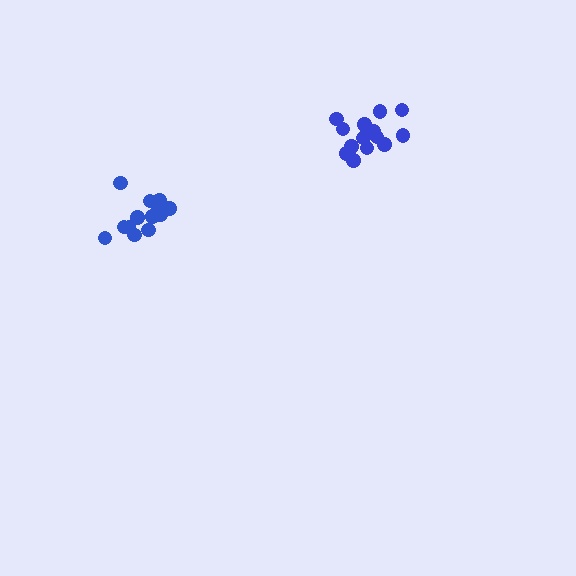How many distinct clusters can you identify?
There are 2 distinct clusters.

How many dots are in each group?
Group 1: 13 dots, Group 2: 15 dots (28 total).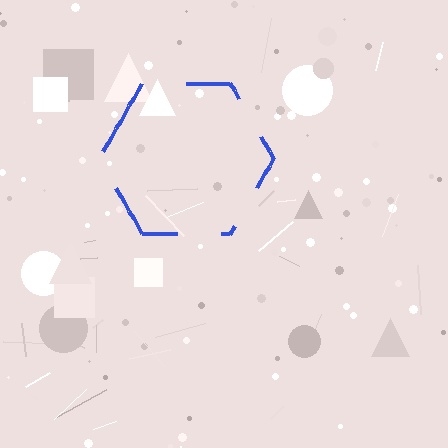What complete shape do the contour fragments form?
The contour fragments form a hexagon.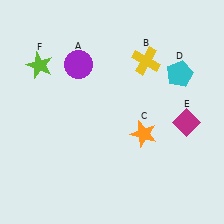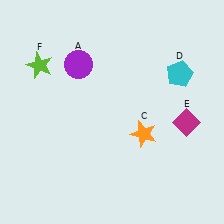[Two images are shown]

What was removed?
The yellow cross (B) was removed in Image 2.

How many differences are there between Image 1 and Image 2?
There is 1 difference between the two images.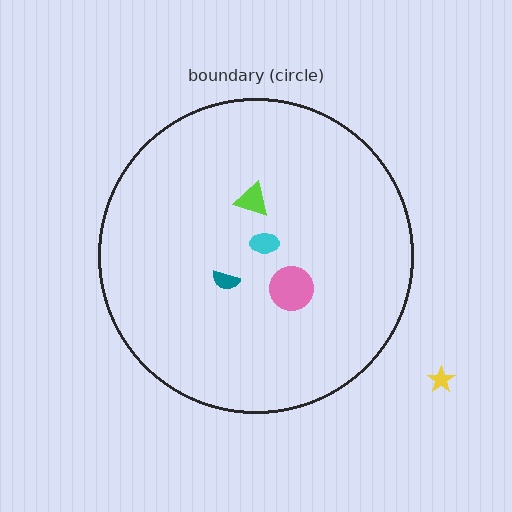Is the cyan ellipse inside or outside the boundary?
Inside.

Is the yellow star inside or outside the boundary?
Outside.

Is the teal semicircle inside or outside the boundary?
Inside.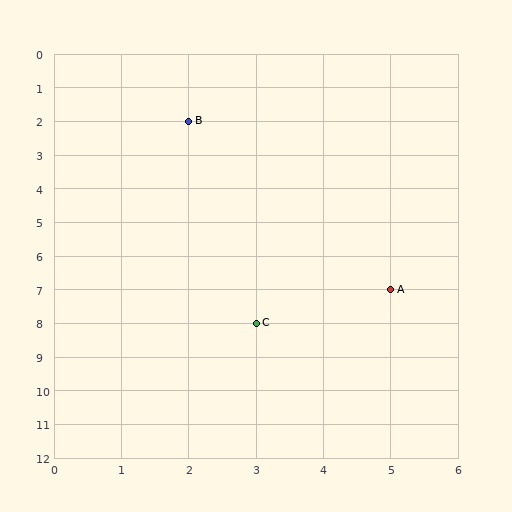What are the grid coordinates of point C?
Point C is at grid coordinates (3, 8).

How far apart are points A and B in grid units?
Points A and B are 3 columns and 5 rows apart (about 5.8 grid units diagonally).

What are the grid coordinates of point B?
Point B is at grid coordinates (2, 2).